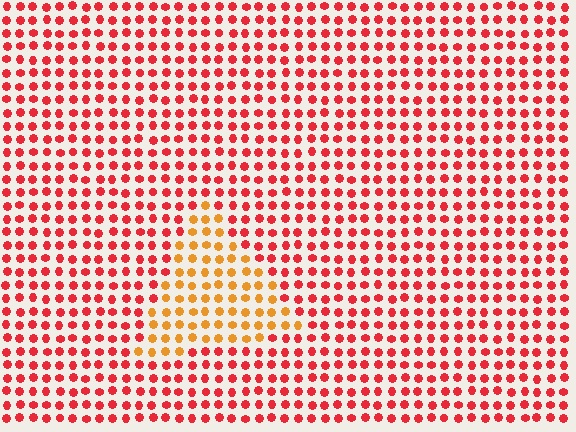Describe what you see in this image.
The image is filled with small red elements in a uniform arrangement. A triangle-shaped region is visible where the elements are tinted to a slightly different hue, forming a subtle color boundary.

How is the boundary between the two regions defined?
The boundary is defined purely by a slight shift in hue (about 39 degrees). Spacing, size, and orientation are identical on both sides.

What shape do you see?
I see a triangle.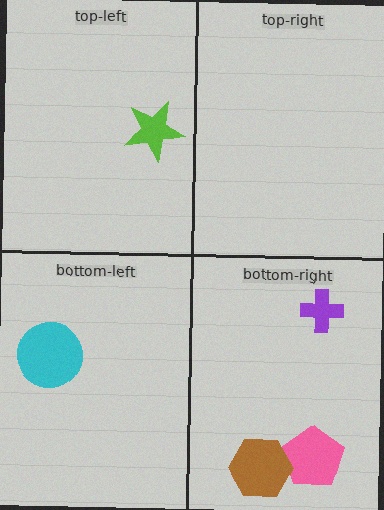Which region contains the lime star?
The top-left region.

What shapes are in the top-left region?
The lime star.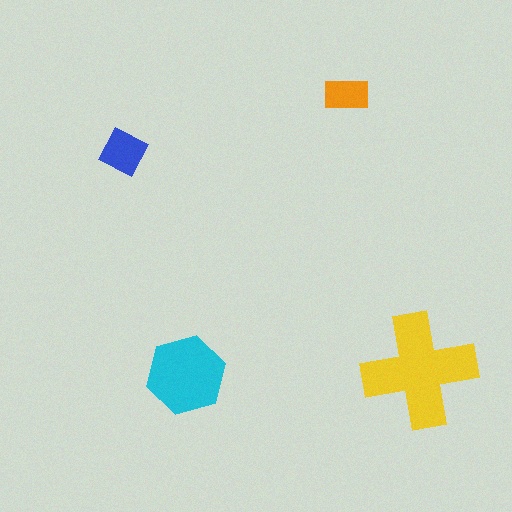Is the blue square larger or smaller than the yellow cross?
Smaller.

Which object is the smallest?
The orange rectangle.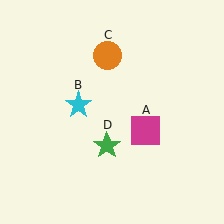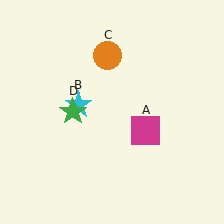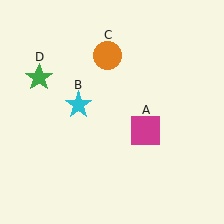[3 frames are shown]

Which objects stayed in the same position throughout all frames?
Magenta square (object A) and cyan star (object B) and orange circle (object C) remained stationary.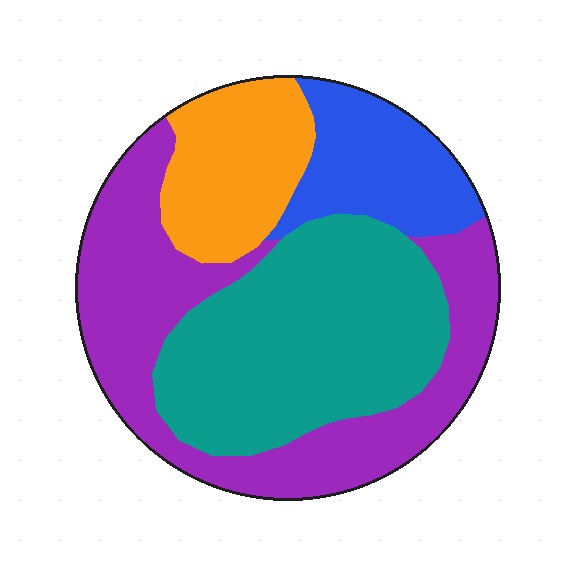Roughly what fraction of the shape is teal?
Teal takes up about one third (1/3) of the shape.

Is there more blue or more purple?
Purple.